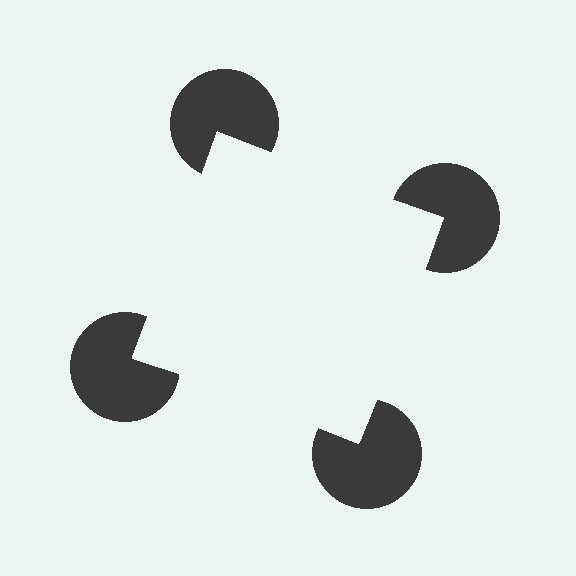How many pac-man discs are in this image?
There are 4 — one at each vertex of the illusory square.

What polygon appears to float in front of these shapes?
An illusory square — its edges are inferred from the aligned wedge cuts in the pac-man discs, not physically drawn.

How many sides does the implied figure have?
4 sides.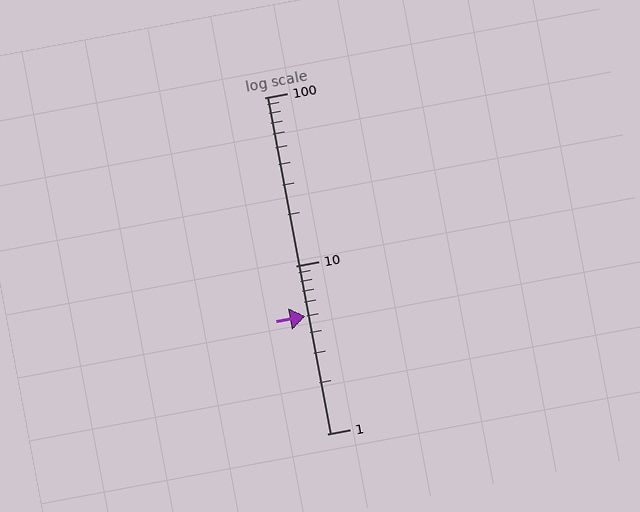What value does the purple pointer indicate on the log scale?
The pointer indicates approximately 5.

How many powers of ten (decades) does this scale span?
The scale spans 2 decades, from 1 to 100.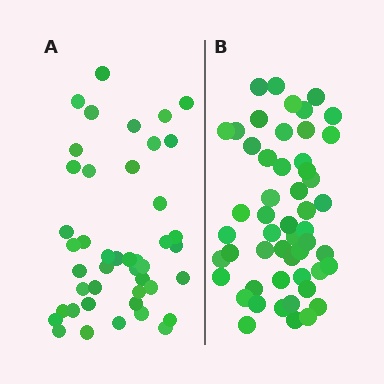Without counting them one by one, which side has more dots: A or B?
Region B (the right region) has more dots.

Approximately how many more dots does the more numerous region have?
Region B has roughly 8 or so more dots than region A.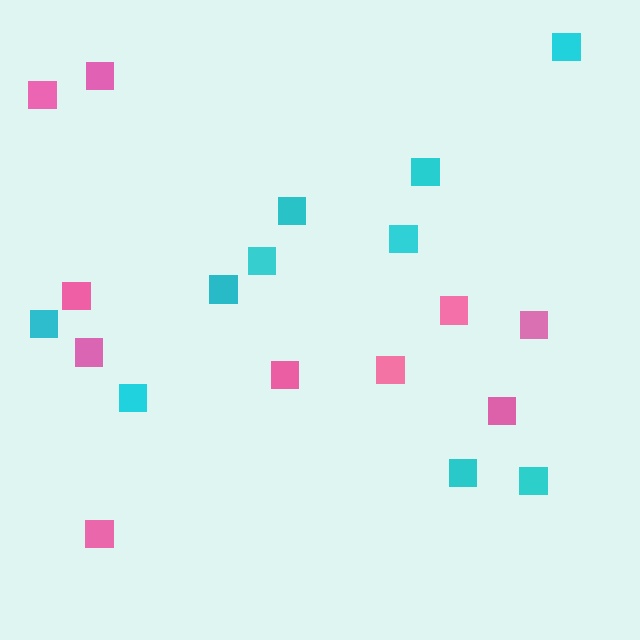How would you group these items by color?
There are 2 groups: one group of cyan squares (10) and one group of pink squares (10).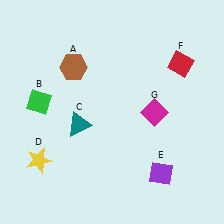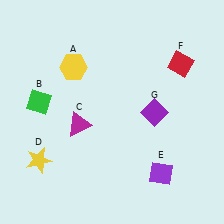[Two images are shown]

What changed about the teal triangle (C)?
In Image 1, C is teal. In Image 2, it changed to magenta.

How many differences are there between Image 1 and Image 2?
There are 3 differences between the two images.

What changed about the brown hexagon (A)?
In Image 1, A is brown. In Image 2, it changed to yellow.